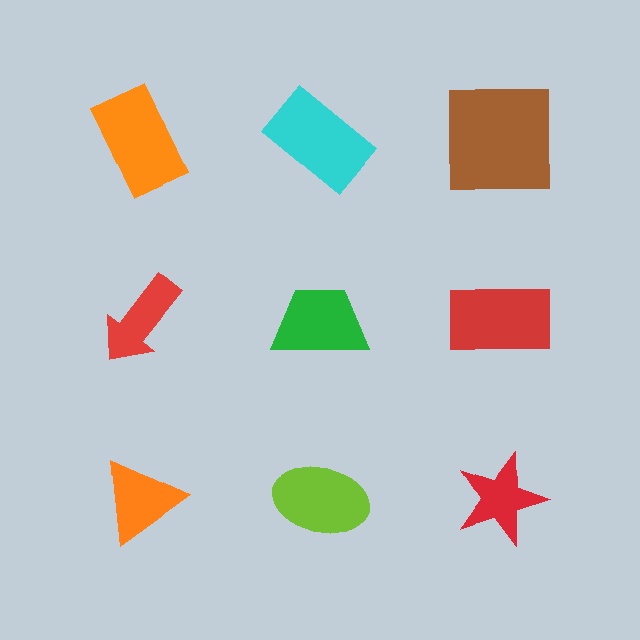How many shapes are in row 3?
3 shapes.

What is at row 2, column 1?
A red arrow.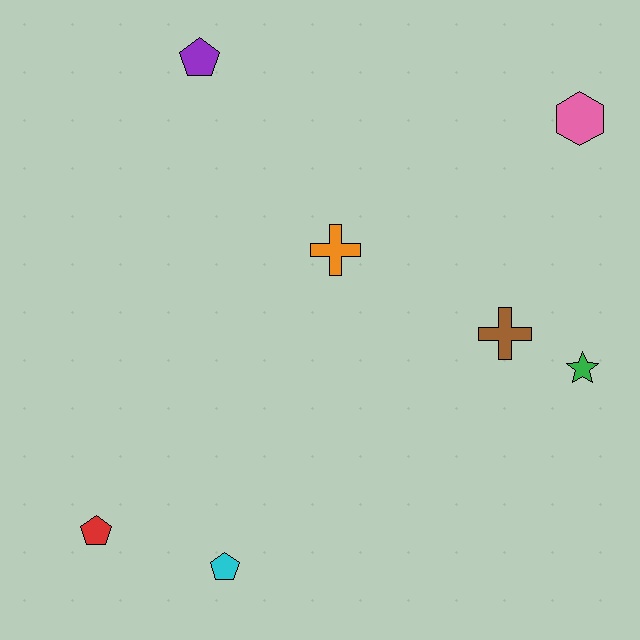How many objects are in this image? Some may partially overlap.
There are 7 objects.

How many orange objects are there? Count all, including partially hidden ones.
There is 1 orange object.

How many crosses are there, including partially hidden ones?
There are 2 crosses.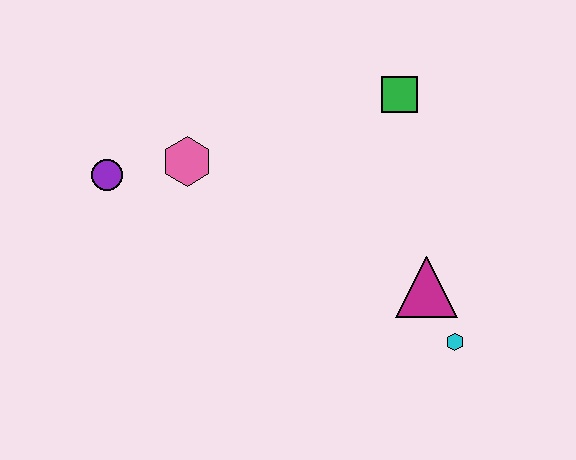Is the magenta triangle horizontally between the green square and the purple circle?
No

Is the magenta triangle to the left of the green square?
No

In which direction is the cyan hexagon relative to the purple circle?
The cyan hexagon is to the right of the purple circle.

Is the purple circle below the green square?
Yes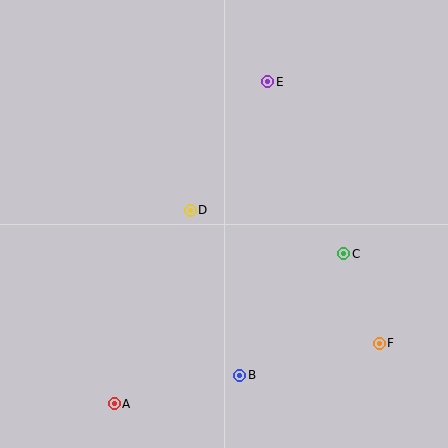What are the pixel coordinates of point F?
Point F is at (379, 343).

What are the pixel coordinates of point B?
Point B is at (240, 375).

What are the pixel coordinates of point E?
Point E is at (268, 82).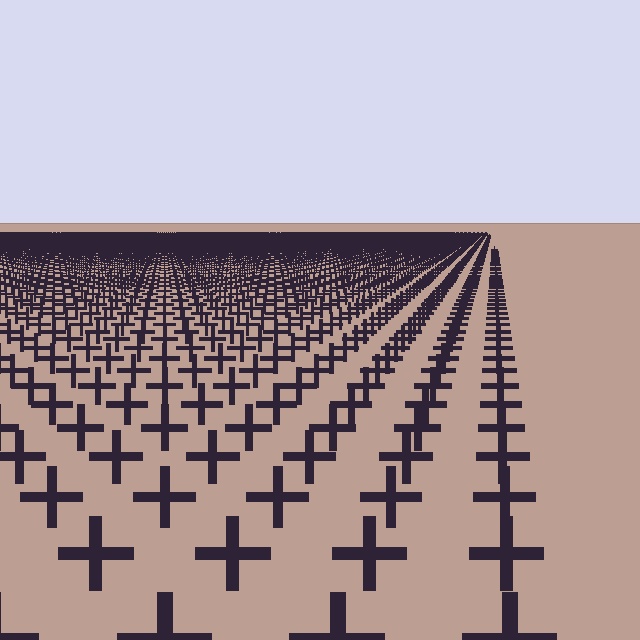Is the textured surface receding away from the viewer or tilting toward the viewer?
The surface is receding away from the viewer. Texture elements get smaller and denser toward the top.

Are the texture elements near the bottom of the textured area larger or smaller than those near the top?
Larger. Near the bottom, elements are closer to the viewer and appear at a bigger on-screen size.